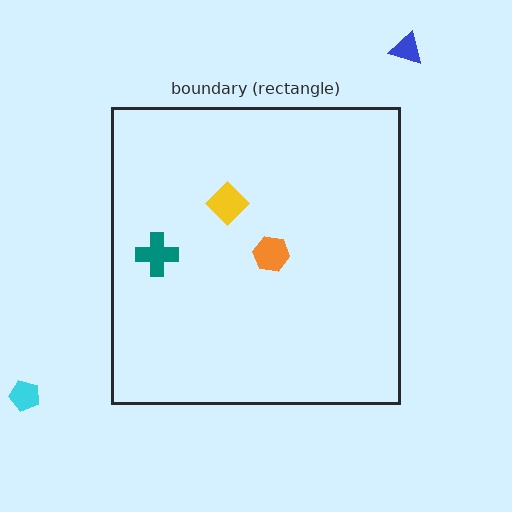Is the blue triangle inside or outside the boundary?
Outside.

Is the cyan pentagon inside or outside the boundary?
Outside.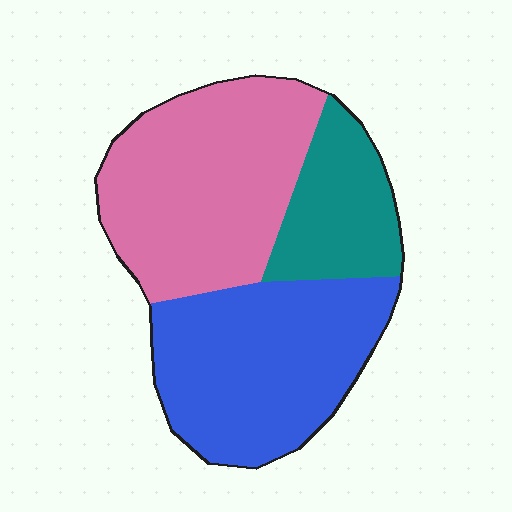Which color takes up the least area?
Teal, at roughly 20%.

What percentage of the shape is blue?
Blue takes up between a quarter and a half of the shape.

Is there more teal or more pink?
Pink.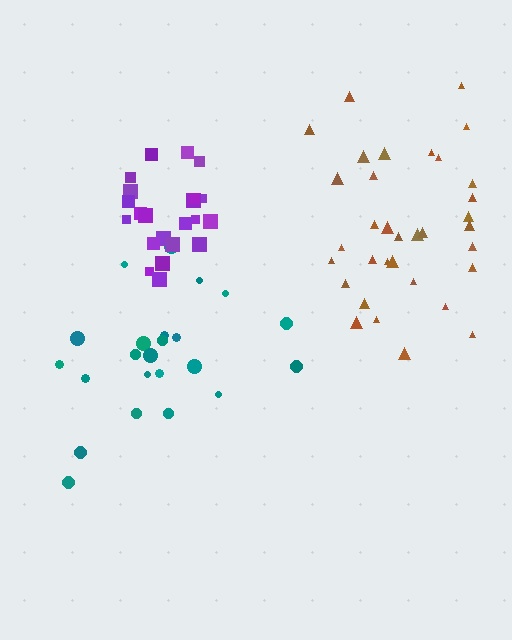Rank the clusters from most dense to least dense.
purple, brown, teal.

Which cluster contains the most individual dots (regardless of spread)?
Brown (35).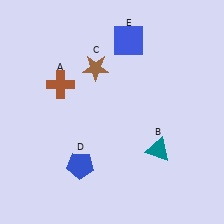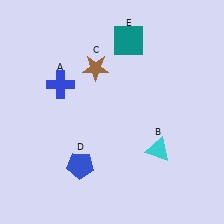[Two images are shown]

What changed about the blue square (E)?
In Image 1, E is blue. In Image 2, it changed to teal.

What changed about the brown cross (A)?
In Image 1, A is brown. In Image 2, it changed to blue.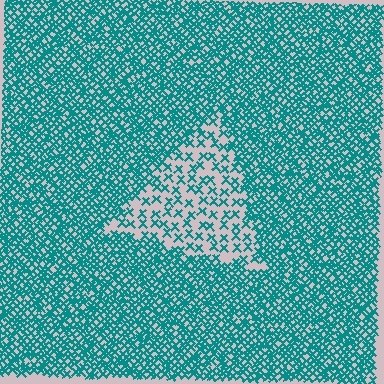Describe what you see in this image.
The image contains small teal elements arranged at two different densities. A triangle-shaped region is visible where the elements are less densely packed than the surrounding area.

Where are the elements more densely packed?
The elements are more densely packed outside the triangle boundary.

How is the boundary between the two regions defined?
The boundary is defined by a change in element density (approximately 2.8x ratio). All elements are the same color, size, and shape.